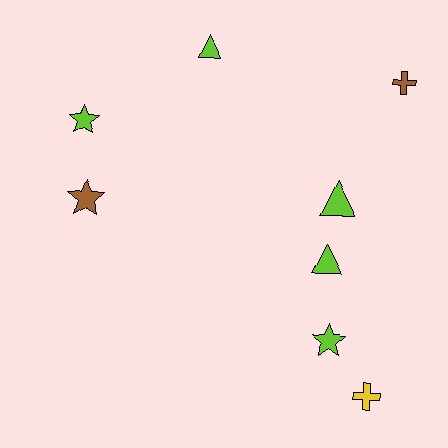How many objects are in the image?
There are 8 objects.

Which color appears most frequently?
Lime, with 5 objects.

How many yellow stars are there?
There are no yellow stars.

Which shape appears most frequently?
Triangle, with 3 objects.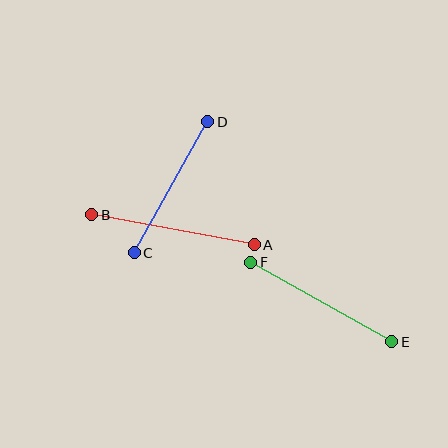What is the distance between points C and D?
The distance is approximately 150 pixels.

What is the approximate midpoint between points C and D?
The midpoint is at approximately (171, 187) pixels.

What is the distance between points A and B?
The distance is approximately 166 pixels.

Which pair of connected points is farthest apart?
Points A and B are farthest apart.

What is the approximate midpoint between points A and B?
The midpoint is at approximately (173, 230) pixels.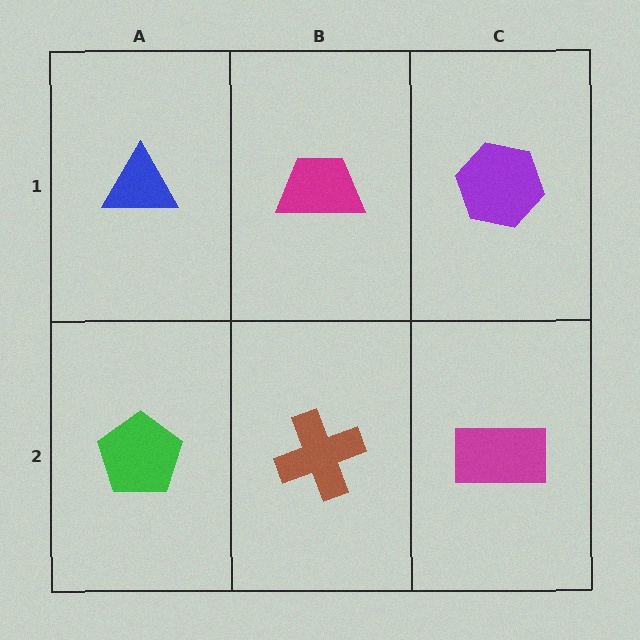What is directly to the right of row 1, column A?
A magenta trapezoid.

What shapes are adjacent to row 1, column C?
A magenta rectangle (row 2, column C), a magenta trapezoid (row 1, column B).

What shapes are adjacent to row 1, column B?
A brown cross (row 2, column B), a blue triangle (row 1, column A), a purple hexagon (row 1, column C).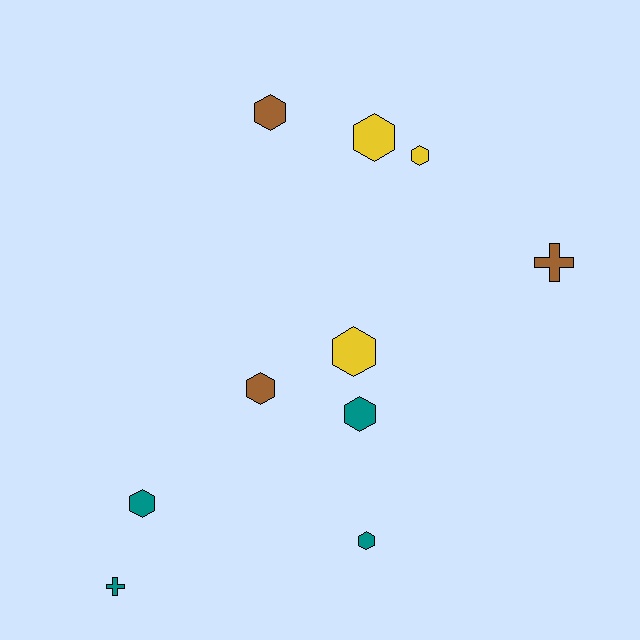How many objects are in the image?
There are 10 objects.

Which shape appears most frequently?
Hexagon, with 8 objects.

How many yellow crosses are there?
There are no yellow crosses.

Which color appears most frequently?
Teal, with 4 objects.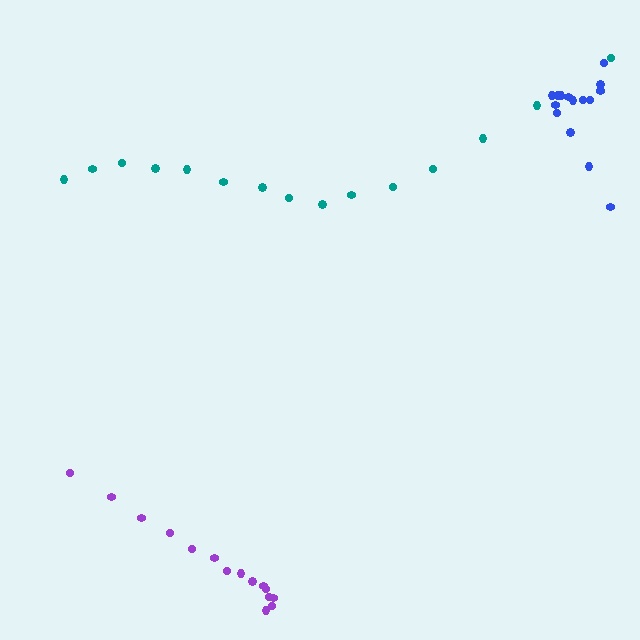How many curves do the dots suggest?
There are 3 distinct paths.